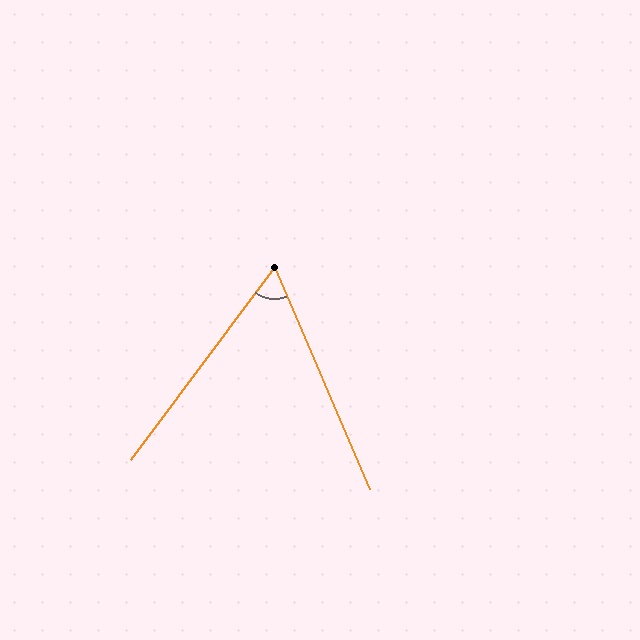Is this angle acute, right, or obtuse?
It is acute.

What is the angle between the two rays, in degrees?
Approximately 60 degrees.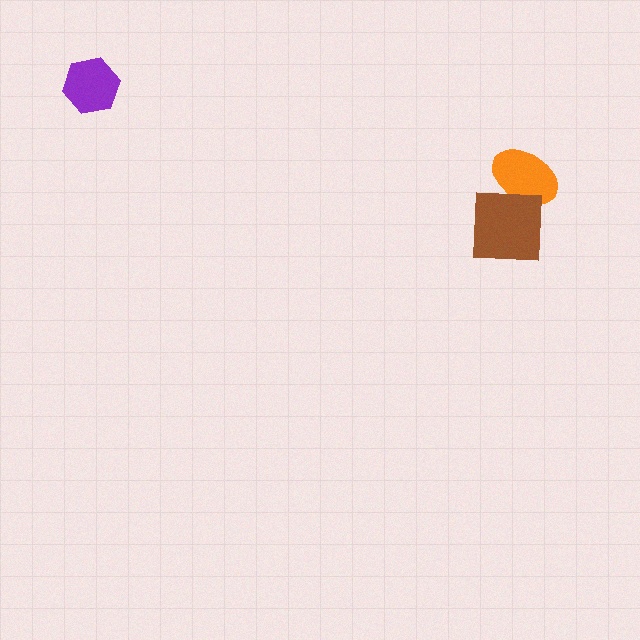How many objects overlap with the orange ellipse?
1 object overlaps with the orange ellipse.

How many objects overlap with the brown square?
1 object overlaps with the brown square.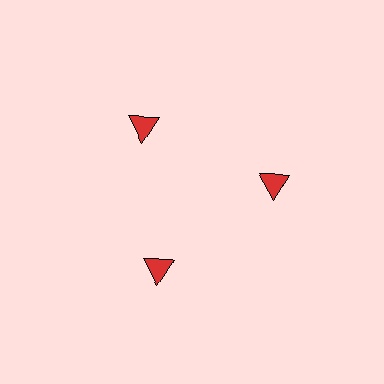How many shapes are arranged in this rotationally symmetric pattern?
There are 3 shapes, arranged in 3 groups of 1.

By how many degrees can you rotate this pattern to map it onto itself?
The pattern maps onto itself every 120 degrees of rotation.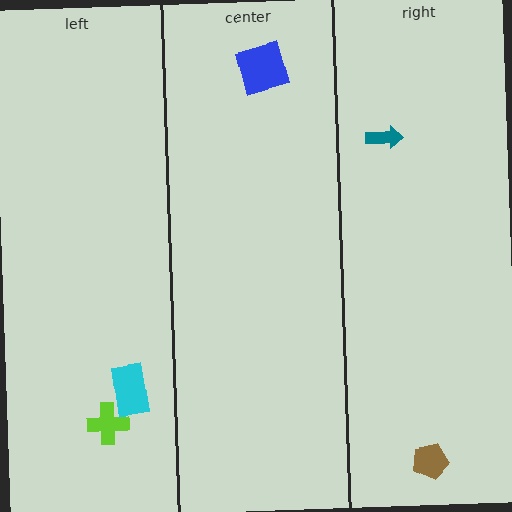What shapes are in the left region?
The lime cross, the cyan rectangle.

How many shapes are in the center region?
1.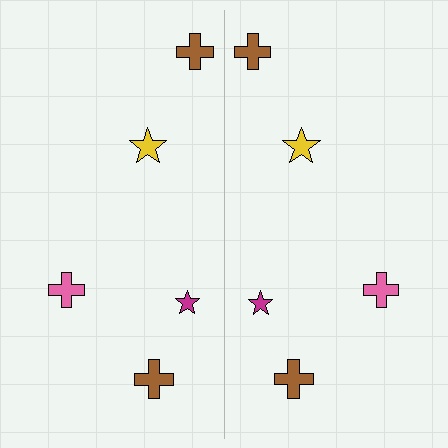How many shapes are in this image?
There are 10 shapes in this image.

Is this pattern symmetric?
Yes, this pattern has bilateral (reflection) symmetry.